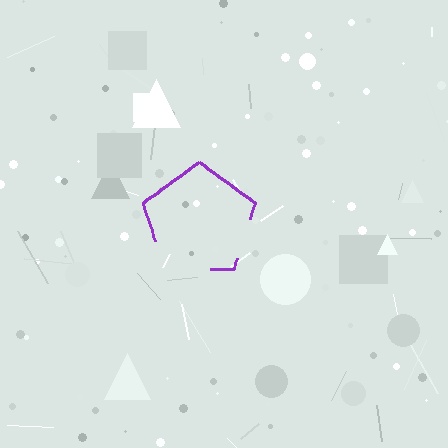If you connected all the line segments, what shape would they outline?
They would outline a pentagon.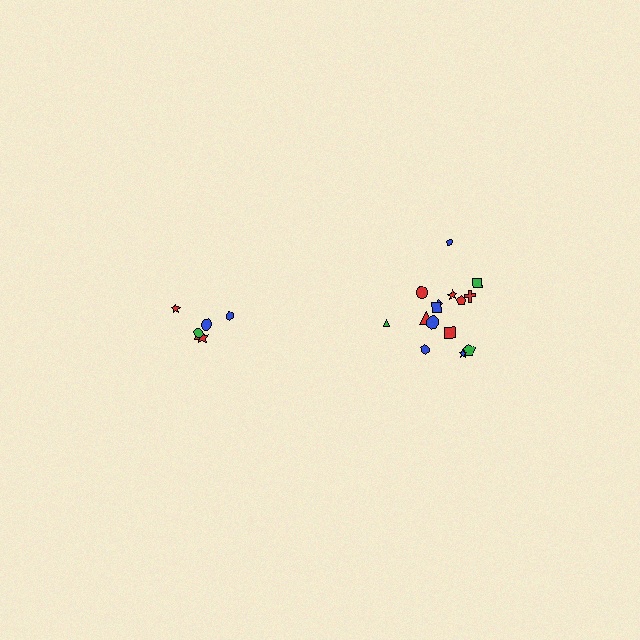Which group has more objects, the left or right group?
The right group.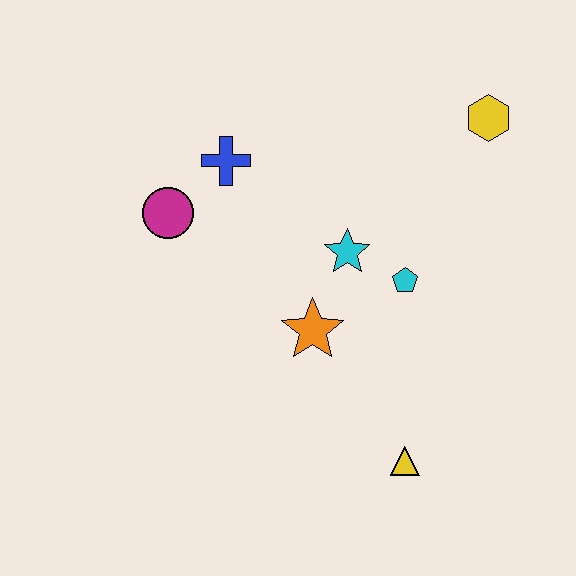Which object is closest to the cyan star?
The cyan pentagon is closest to the cyan star.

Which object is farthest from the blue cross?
The yellow triangle is farthest from the blue cross.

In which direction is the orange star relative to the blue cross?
The orange star is below the blue cross.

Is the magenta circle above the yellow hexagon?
No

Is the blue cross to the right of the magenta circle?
Yes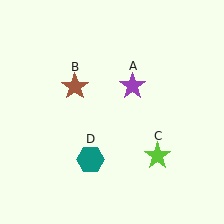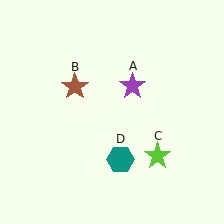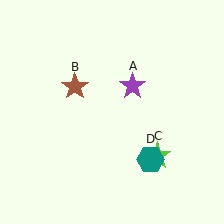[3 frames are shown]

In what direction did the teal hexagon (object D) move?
The teal hexagon (object D) moved right.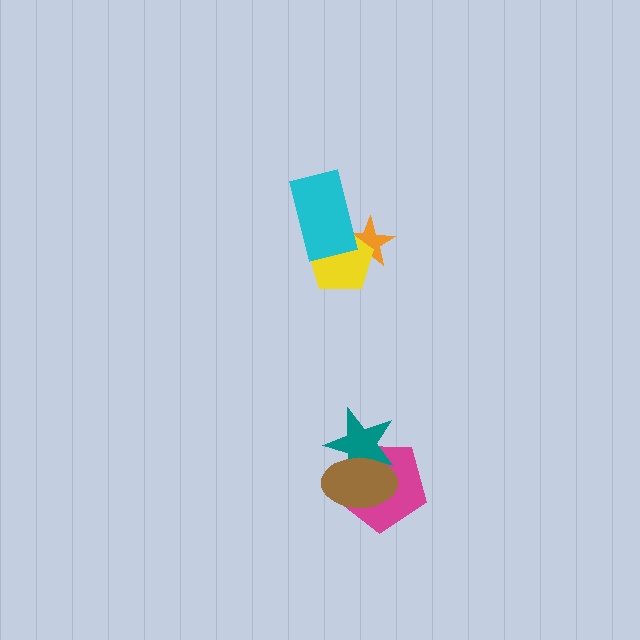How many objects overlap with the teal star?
2 objects overlap with the teal star.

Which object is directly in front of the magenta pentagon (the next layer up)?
The teal star is directly in front of the magenta pentagon.